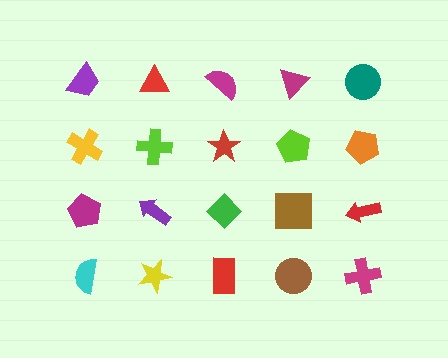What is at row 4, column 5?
A magenta cross.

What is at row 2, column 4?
A lime pentagon.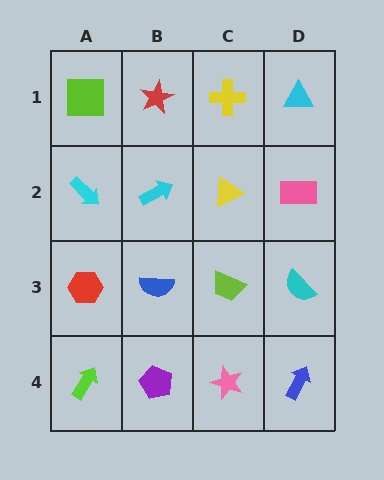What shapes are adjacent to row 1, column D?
A pink rectangle (row 2, column D), a yellow cross (row 1, column C).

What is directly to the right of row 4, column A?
A purple pentagon.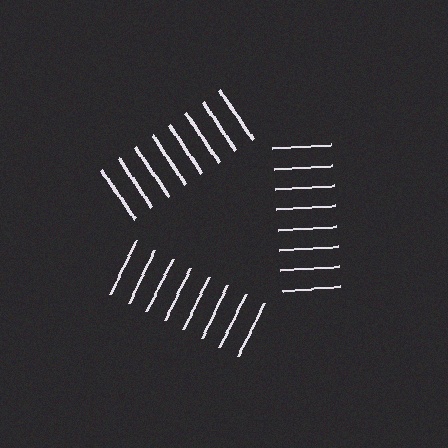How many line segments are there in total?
24 — 8 along each of the 3 edges.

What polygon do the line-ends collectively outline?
An illusory triangle — the line segments terminate on its edges but no continuous stroke is drawn.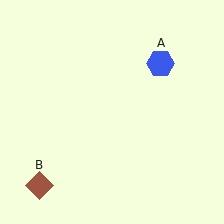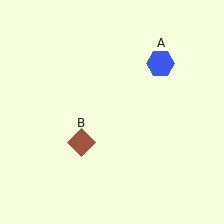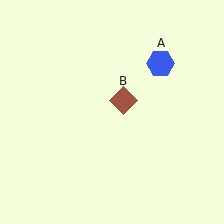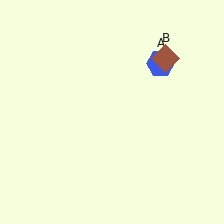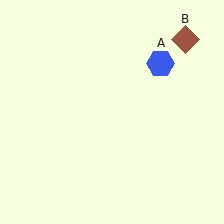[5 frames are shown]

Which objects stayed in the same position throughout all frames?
Blue hexagon (object A) remained stationary.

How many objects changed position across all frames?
1 object changed position: brown diamond (object B).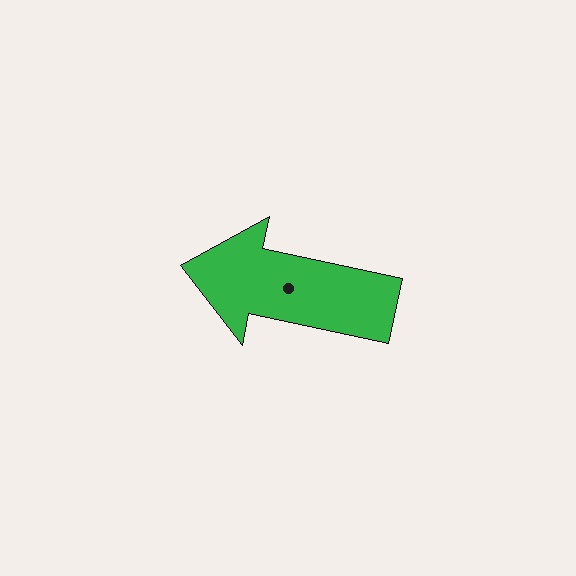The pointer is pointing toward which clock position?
Roughly 9 o'clock.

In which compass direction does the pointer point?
West.